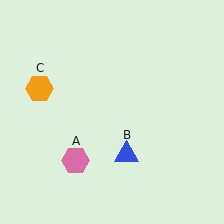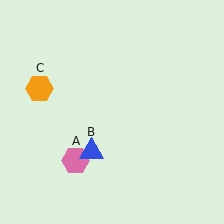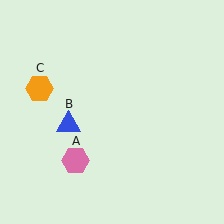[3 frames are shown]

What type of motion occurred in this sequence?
The blue triangle (object B) rotated clockwise around the center of the scene.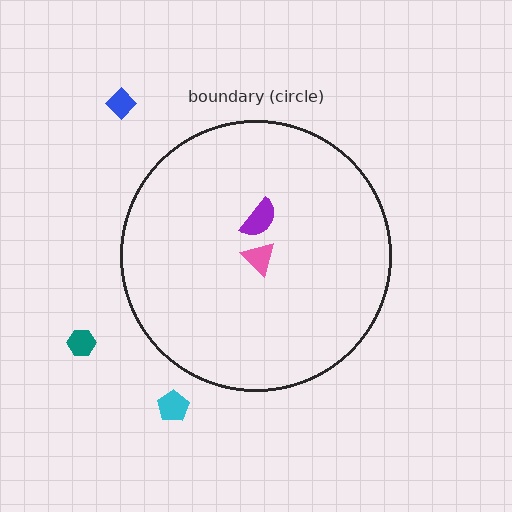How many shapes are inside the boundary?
2 inside, 3 outside.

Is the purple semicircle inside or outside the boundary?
Inside.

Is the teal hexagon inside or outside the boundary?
Outside.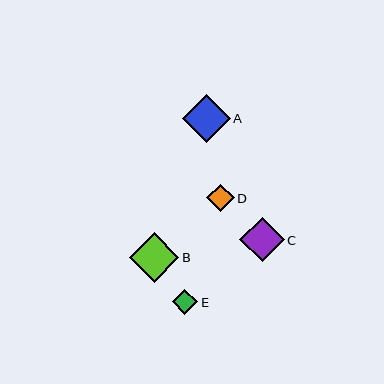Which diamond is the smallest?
Diamond E is the smallest with a size of approximately 25 pixels.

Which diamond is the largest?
Diamond B is the largest with a size of approximately 50 pixels.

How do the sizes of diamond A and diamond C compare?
Diamond A and diamond C are approximately the same size.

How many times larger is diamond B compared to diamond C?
Diamond B is approximately 1.1 times the size of diamond C.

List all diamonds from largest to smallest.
From largest to smallest: B, A, C, D, E.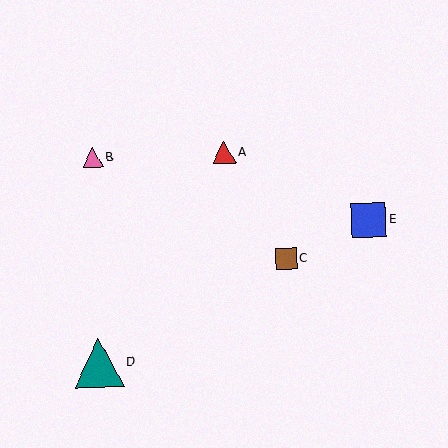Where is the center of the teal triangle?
The center of the teal triangle is at (99, 363).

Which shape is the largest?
The teal triangle (labeled D) is the largest.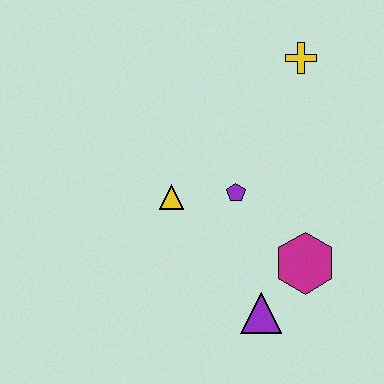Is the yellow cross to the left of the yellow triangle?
No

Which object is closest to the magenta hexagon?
The purple triangle is closest to the magenta hexagon.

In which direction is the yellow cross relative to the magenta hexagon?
The yellow cross is above the magenta hexagon.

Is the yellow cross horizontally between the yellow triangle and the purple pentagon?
No